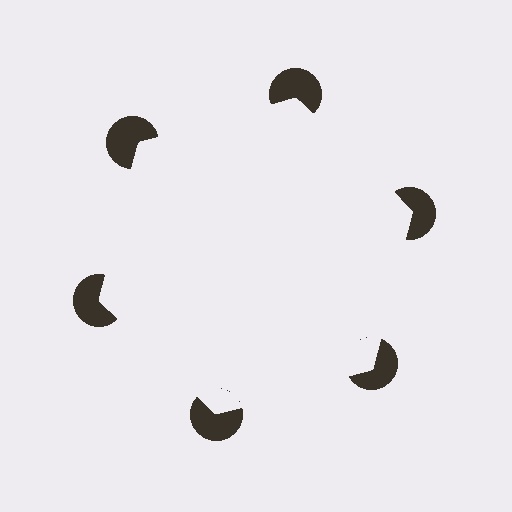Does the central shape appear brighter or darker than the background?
It typically appears slightly brighter than the background, even though no actual brightness change is drawn.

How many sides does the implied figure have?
6 sides.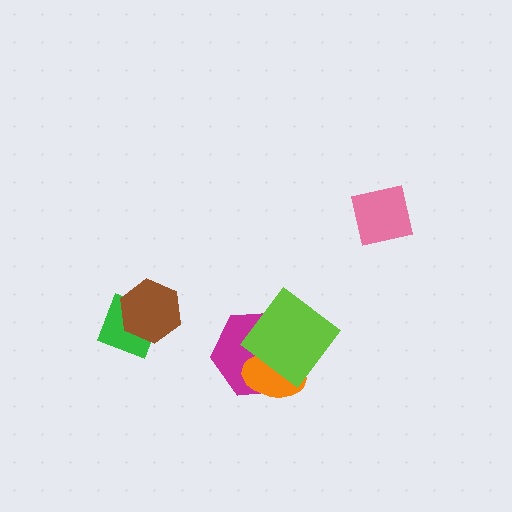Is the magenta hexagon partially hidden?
Yes, it is partially covered by another shape.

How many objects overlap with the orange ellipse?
2 objects overlap with the orange ellipse.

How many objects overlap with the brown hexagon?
1 object overlaps with the brown hexagon.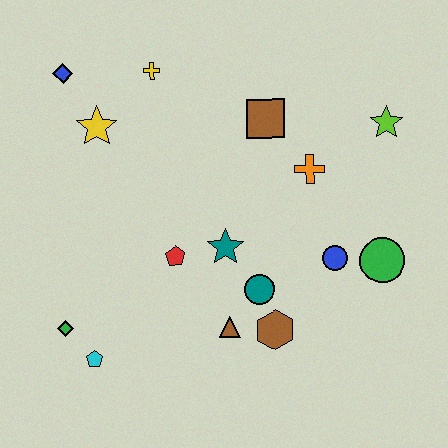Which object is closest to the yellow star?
The blue diamond is closest to the yellow star.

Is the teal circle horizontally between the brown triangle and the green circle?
Yes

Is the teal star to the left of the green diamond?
No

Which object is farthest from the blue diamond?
The green circle is farthest from the blue diamond.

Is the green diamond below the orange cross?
Yes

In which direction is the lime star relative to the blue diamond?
The lime star is to the right of the blue diamond.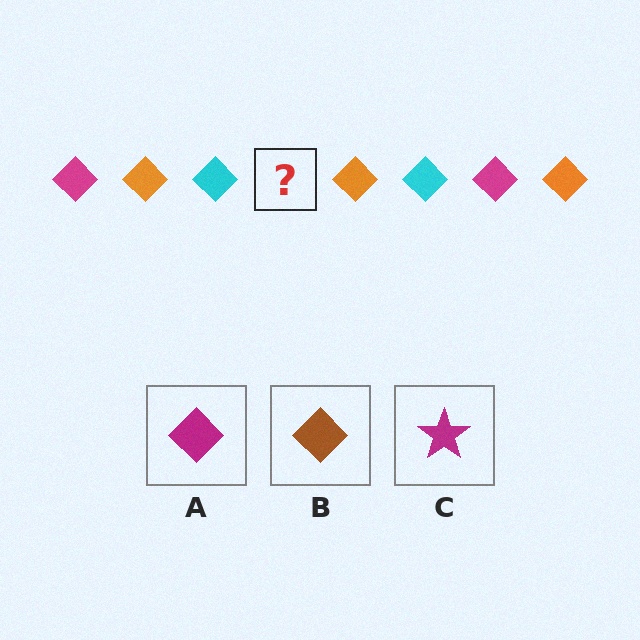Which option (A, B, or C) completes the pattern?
A.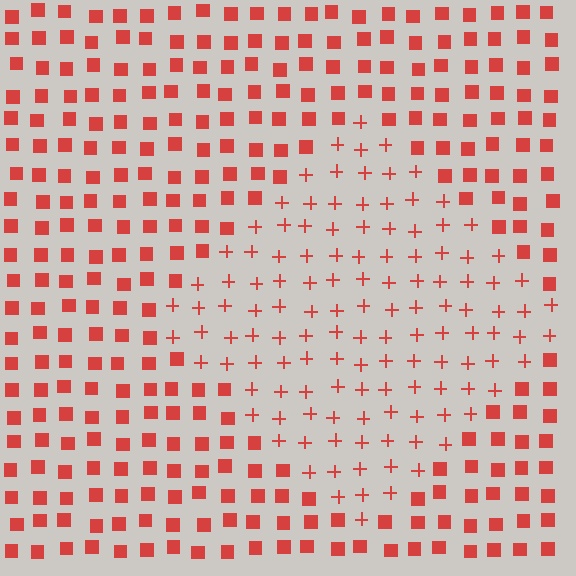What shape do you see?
I see a diamond.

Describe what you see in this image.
The image is filled with small red elements arranged in a uniform grid. A diamond-shaped region contains plus signs, while the surrounding area contains squares. The boundary is defined purely by the change in element shape.